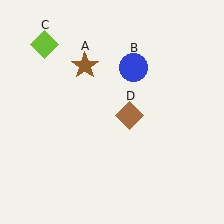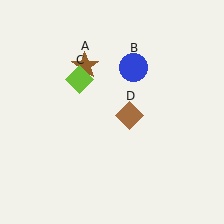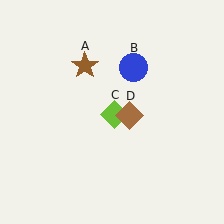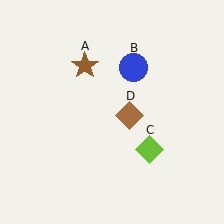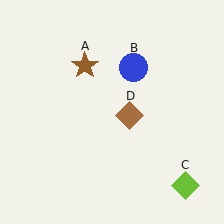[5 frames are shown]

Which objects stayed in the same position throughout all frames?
Brown star (object A) and blue circle (object B) and brown diamond (object D) remained stationary.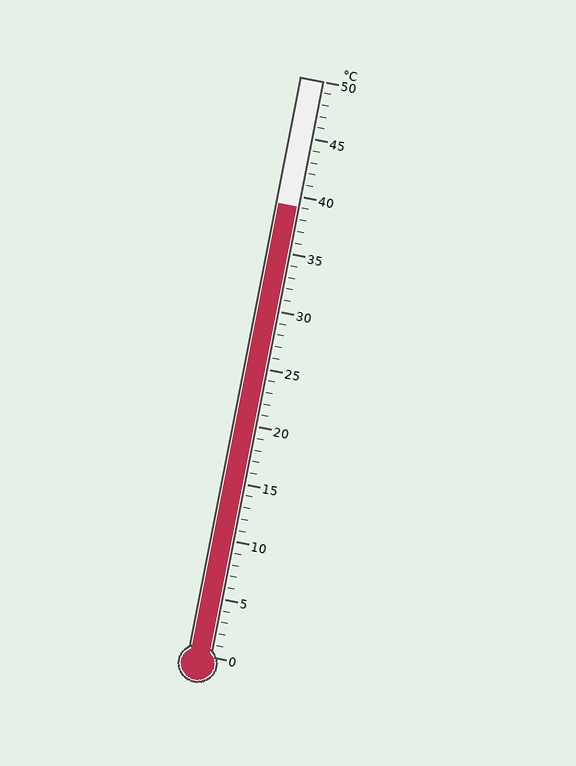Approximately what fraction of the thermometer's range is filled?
The thermometer is filled to approximately 80% of its range.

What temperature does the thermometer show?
The thermometer shows approximately 39°C.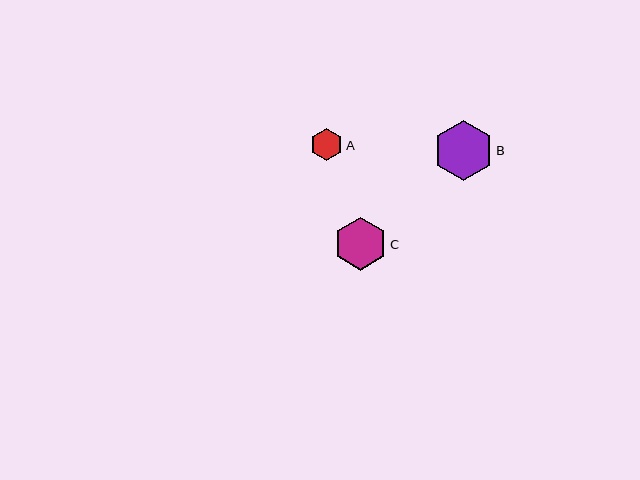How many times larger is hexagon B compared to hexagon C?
Hexagon B is approximately 1.1 times the size of hexagon C.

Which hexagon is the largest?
Hexagon B is the largest with a size of approximately 60 pixels.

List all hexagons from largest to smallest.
From largest to smallest: B, C, A.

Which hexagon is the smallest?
Hexagon A is the smallest with a size of approximately 32 pixels.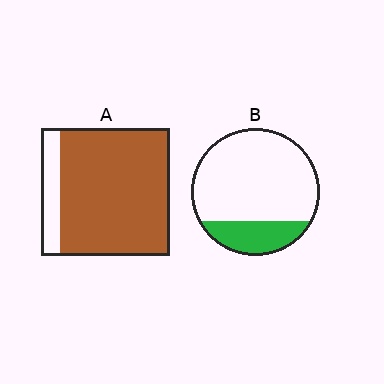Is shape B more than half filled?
No.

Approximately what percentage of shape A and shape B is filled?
A is approximately 85% and B is approximately 20%.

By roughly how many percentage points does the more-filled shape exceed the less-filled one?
By roughly 65 percentage points (A over B).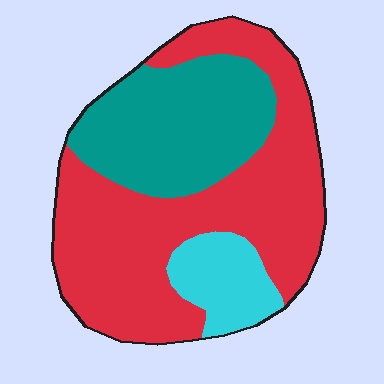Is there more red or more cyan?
Red.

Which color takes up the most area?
Red, at roughly 60%.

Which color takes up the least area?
Cyan, at roughly 10%.